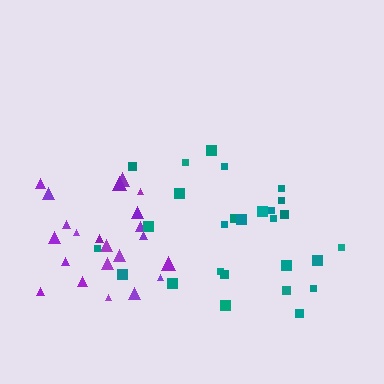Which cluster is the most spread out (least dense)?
Purple.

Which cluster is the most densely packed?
Teal.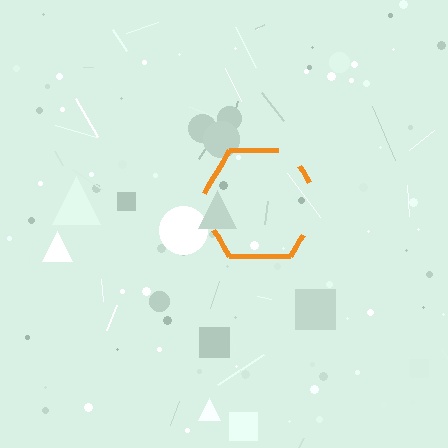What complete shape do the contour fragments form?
The contour fragments form a hexagon.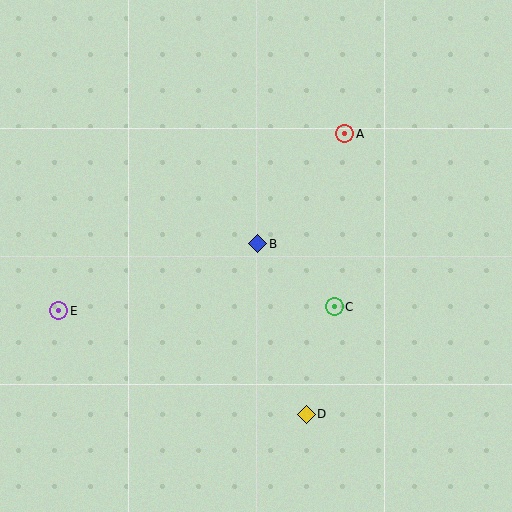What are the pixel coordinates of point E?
Point E is at (59, 311).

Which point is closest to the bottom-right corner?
Point D is closest to the bottom-right corner.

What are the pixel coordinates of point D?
Point D is at (306, 414).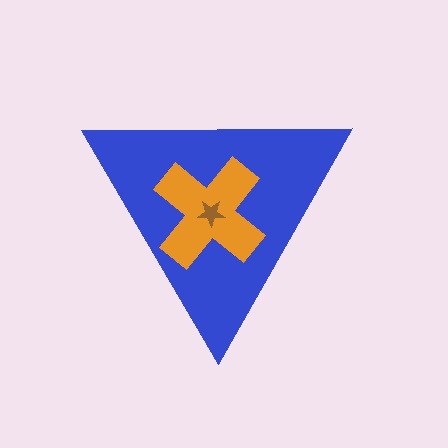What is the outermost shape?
The blue triangle.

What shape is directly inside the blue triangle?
The orange cross.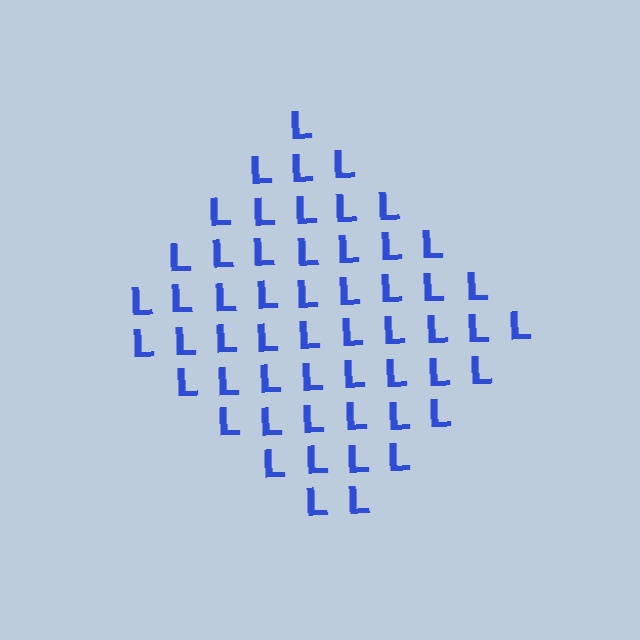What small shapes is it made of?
It is made of small letter L's.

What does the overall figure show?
The overall figure shows a diamond.